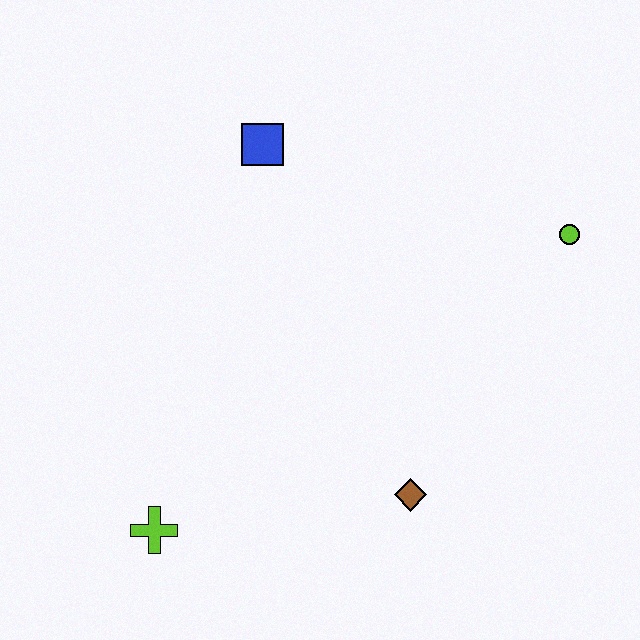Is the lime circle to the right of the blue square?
Yes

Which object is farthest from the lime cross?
The lime circle is farthest from the lime cross.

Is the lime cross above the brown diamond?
No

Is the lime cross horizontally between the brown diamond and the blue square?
No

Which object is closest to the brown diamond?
The lime cross is closest to the brown diamond.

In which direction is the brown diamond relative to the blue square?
The brown diamond is below the blue square.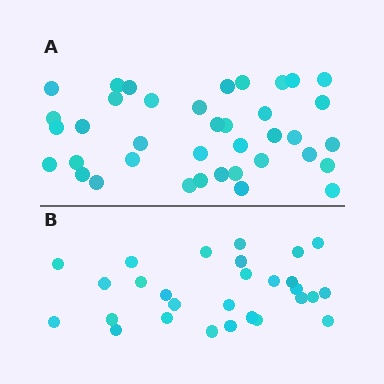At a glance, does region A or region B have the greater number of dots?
Region A (the top region) has more dots.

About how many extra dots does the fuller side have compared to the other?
Region A has roughly 10 or so more dots than region B.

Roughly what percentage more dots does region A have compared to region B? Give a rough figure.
About 35% more.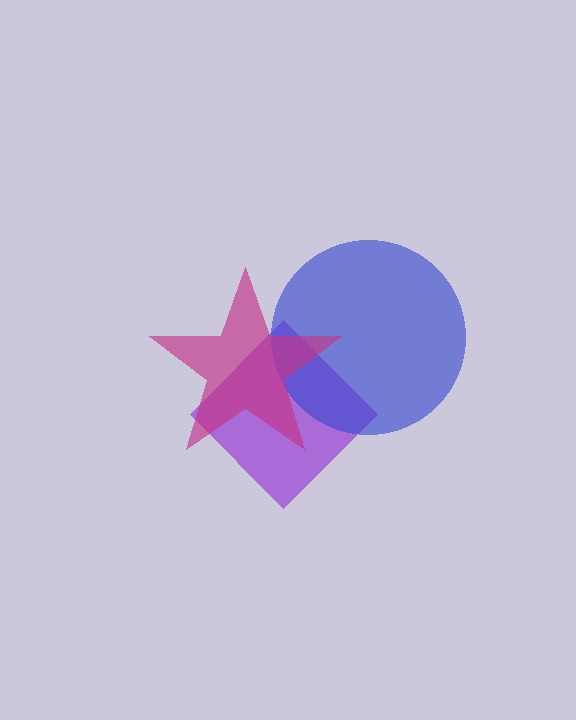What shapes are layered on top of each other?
The layered shapes are: a purple diamond, a blue circle, a magenta star.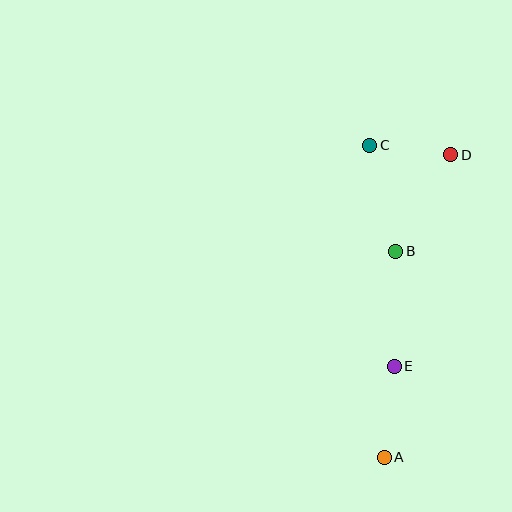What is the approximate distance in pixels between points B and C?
The distance between B and C is approximately 109 pixels.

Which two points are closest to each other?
Points C and D are closest to each other.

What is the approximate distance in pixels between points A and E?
The distance between A and E is approximately 91 pixels.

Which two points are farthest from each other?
Points A and C are farthest from each other.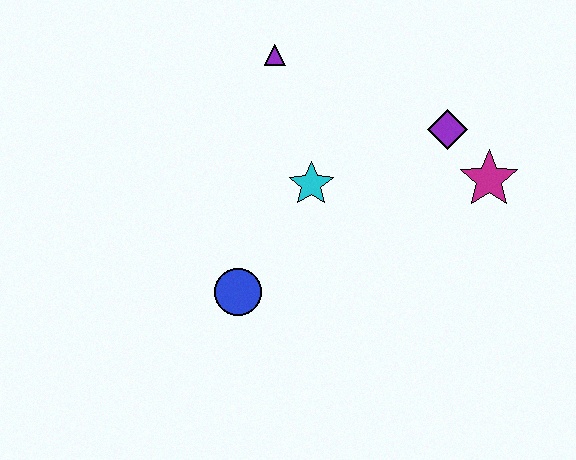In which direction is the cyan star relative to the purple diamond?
The cyan star is to the left of the purple diamond.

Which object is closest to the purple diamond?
The magenta star is closest to the purple diamond.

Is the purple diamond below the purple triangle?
Yes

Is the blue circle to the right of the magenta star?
No